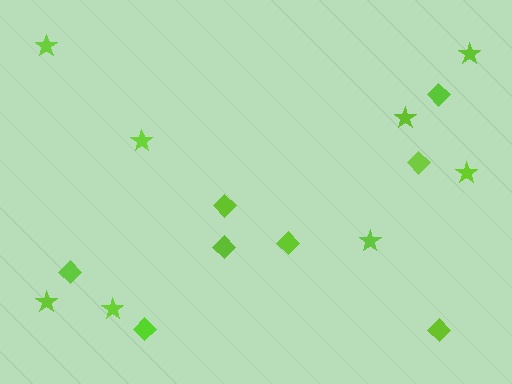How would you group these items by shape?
There are 2 groups: one group of diamonds (8) and one group of stars (8).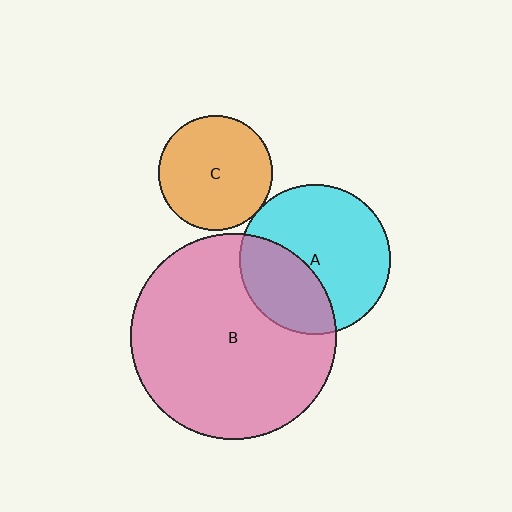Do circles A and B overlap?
Yes.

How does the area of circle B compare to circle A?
Approximately 1.9 times.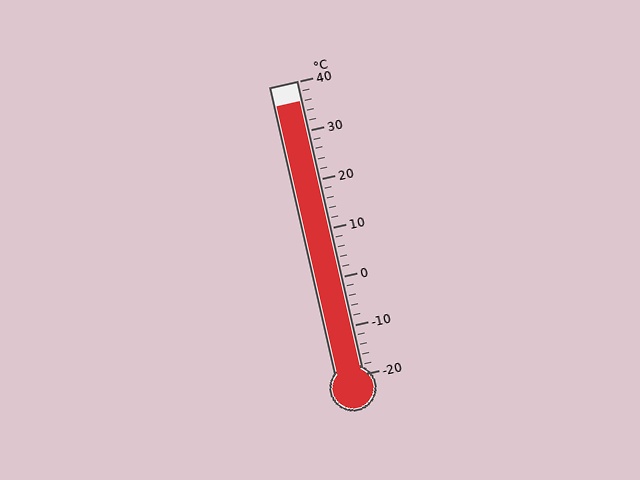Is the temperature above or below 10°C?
The temperature is above 10°C.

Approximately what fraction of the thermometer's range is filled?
The thermometer is filled to approximately 95% of its range.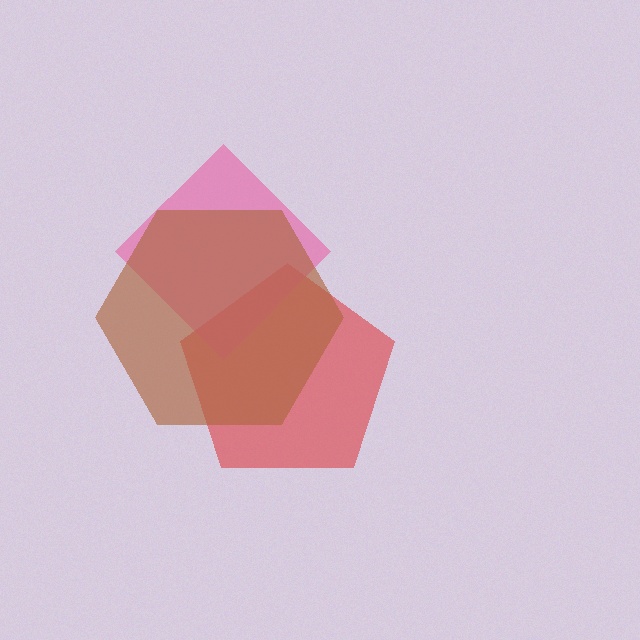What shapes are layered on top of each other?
The layered shapes are: a red pentagon, a pink diamond, a brown hexagon.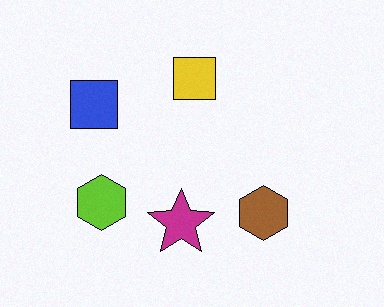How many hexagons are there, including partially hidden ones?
There are 2 hexagons.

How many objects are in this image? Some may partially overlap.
There are 5 objects.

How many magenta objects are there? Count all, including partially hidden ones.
There is 1 magenta object.